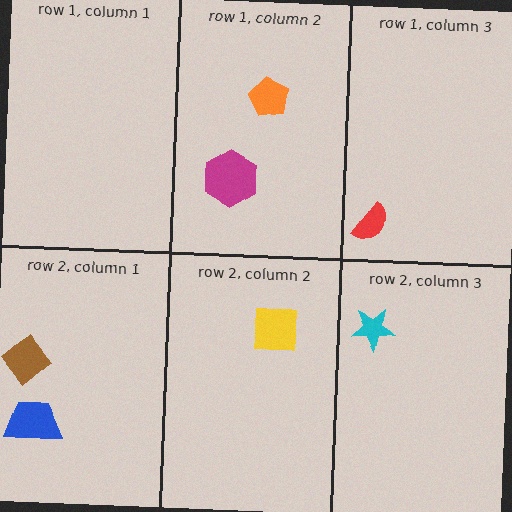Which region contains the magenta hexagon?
The row 1, column 2 region.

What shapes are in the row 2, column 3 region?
The cyan star.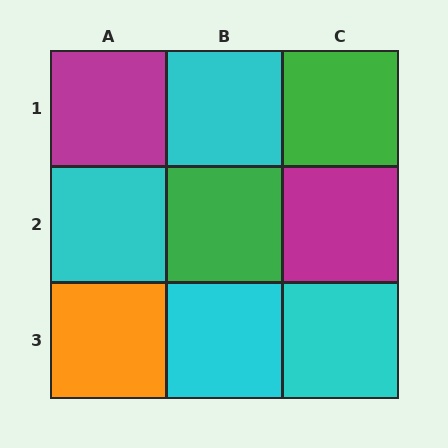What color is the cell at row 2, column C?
Magenta.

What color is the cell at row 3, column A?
Orange.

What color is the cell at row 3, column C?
Cyan.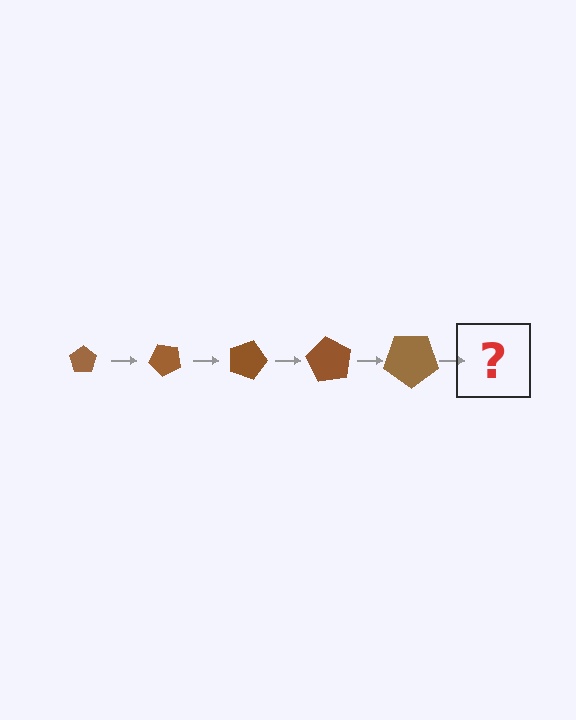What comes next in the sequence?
The next element should be a pentagon, larger than the previous one and rotated 225 degrees from the start.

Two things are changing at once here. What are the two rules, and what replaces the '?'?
The two rules are that the pentagon grows larger each step and it rotates 45 degrees each step. The '?' should be a pentagon, larger than the previous one and rotated 225 degrees from the start.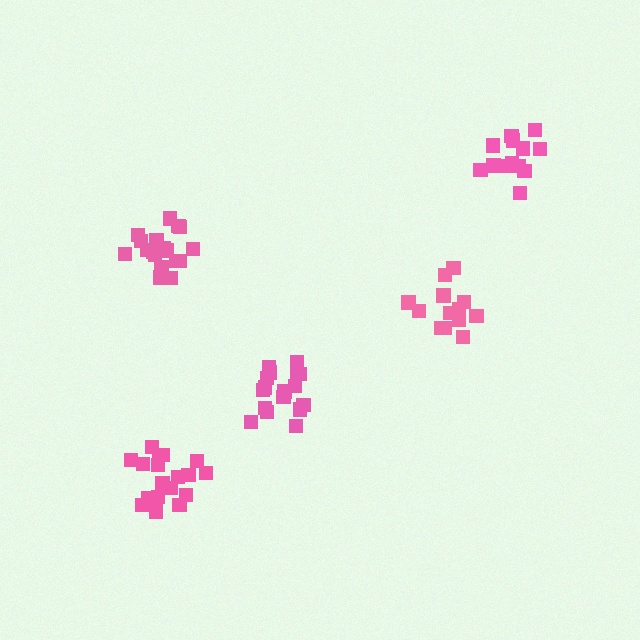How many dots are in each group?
Group 1: 13 dots, Group 2: 13 dots, Group 3: 19 dots, Group 4: 19 dots, Group 5: 19 dots (83 total).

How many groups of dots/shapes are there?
There are 5 groups.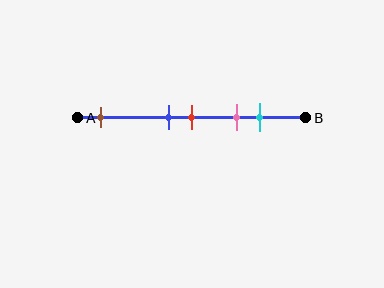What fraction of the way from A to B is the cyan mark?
The cyan mark is approximately 80% (0.8) of the way from A to B.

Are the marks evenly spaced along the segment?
No, the marks are not evenly spaced.